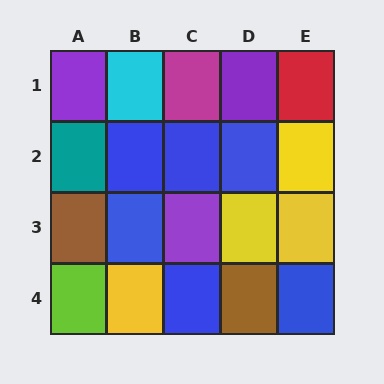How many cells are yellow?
4 cells are yellow.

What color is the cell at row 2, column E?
Yellow.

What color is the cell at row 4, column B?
Yellow.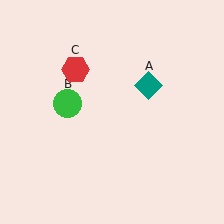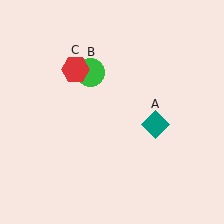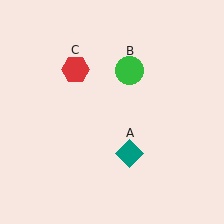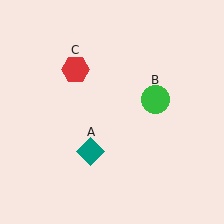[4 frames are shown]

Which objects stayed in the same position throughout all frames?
Red hexagon (object C) remained stationary.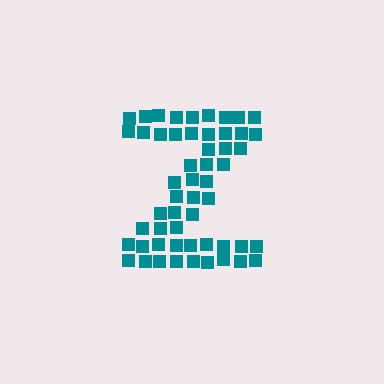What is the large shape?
The large shape is the letter Z.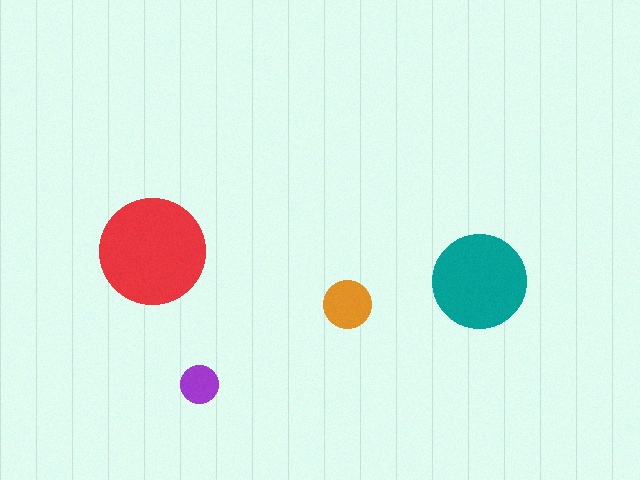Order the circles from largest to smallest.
the red one, the teal one, the orange one, the purple one.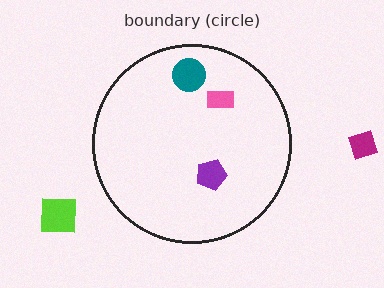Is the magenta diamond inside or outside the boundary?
Outside.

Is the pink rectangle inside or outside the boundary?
Inside.